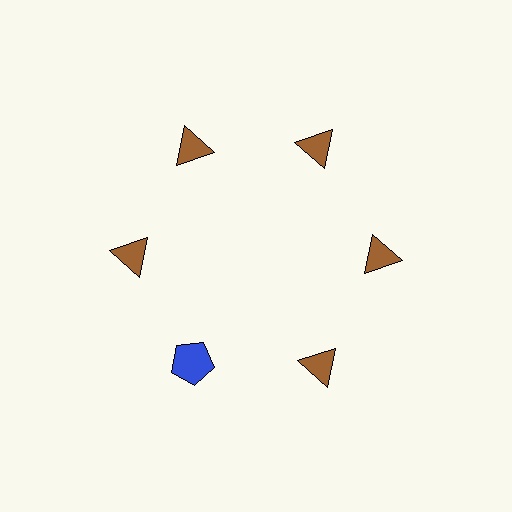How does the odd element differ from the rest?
It differs in both color (blue instead of brown) and shape (pentagon instead of triangle).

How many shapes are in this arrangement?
There are 6 shapes arranged in a ring pattern.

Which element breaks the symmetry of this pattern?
The blue pentagon at roughly the 7 o'clock position breaks the symmetry. All other shapes are brown triangles.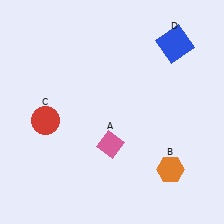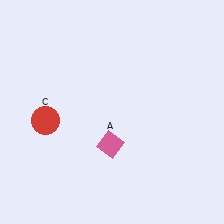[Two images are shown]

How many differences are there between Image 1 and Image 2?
There are 2 differences between the two images.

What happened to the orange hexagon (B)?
The orange hexagon (B) was removed in Image 2. It was in the bottom-right area of Image 1.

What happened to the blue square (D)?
The blue square (D) was removed in Image 2. It was in the top-right area of Image 1.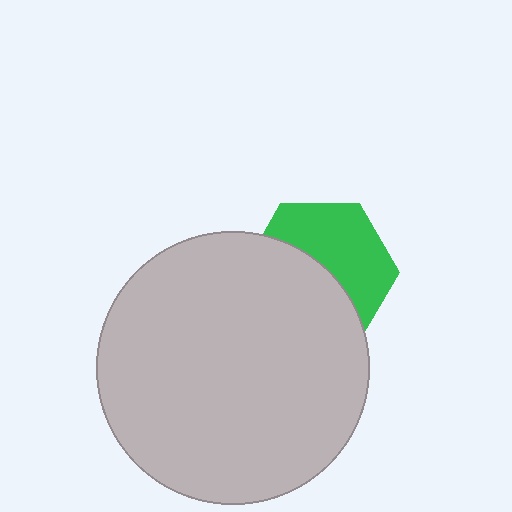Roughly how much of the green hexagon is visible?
About half of it is visible (roughly 49%).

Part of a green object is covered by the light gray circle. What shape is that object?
It is a hexagon.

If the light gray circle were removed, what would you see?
You would see the complete green hexagon.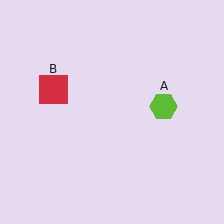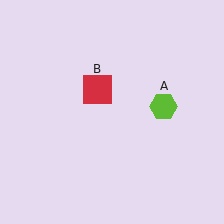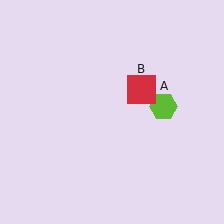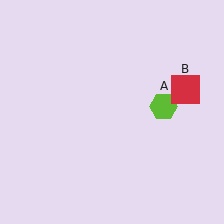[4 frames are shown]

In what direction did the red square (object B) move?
The red square (object B) moved right.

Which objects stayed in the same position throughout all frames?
Lime hexagon (object A) remained stationary.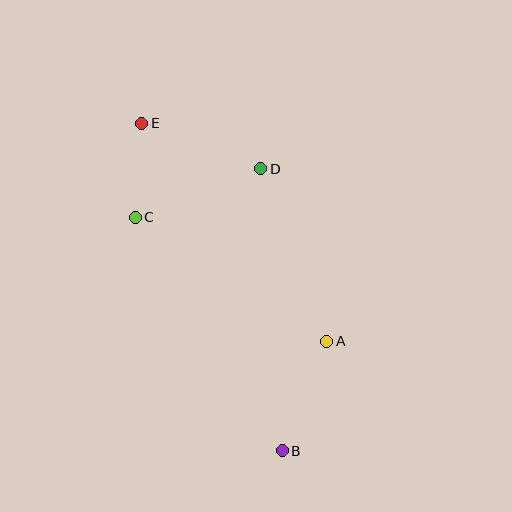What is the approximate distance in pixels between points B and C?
The distance between B and C is approximately 276 pixels.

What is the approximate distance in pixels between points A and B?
The distance between A and B is approximately 118 pixels.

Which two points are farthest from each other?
Points B and E are farthest from each other.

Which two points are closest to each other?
Points C and E are closest to each other.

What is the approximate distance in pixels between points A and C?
The distance between A and C is approximately 228 pixels.